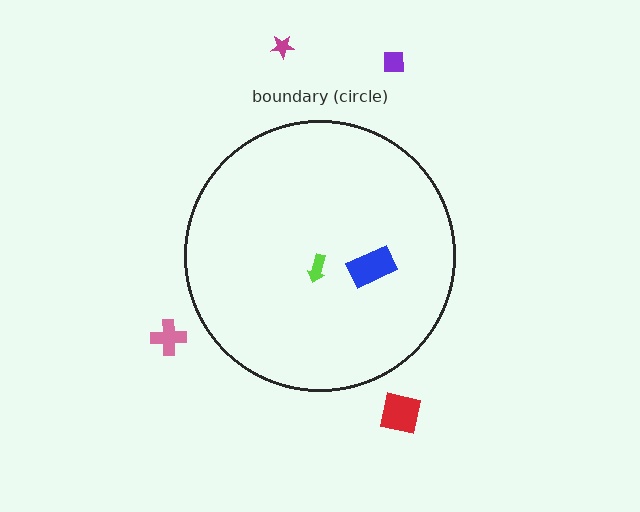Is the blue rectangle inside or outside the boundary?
Inside.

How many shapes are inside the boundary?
2 inside, 4 outside.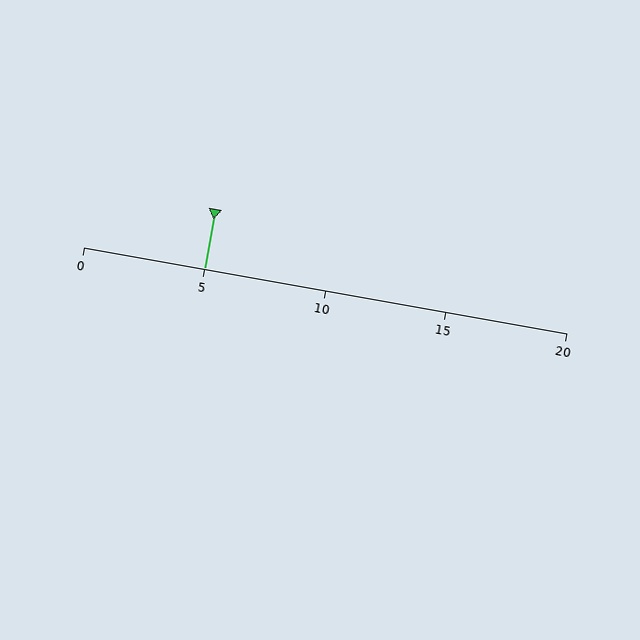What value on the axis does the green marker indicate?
The marker indicates approximately 5.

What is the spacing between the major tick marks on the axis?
The major ticks are spaced 5 apart.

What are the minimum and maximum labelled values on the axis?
The axis runs from 0 to 20.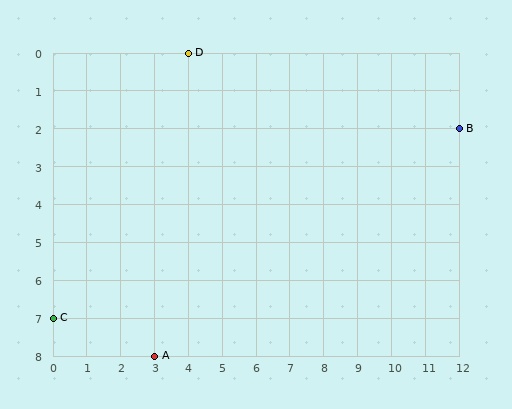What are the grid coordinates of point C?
Point C is at grid coordinates (0, 7).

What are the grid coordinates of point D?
Point D is at grid coordinates (4, 0).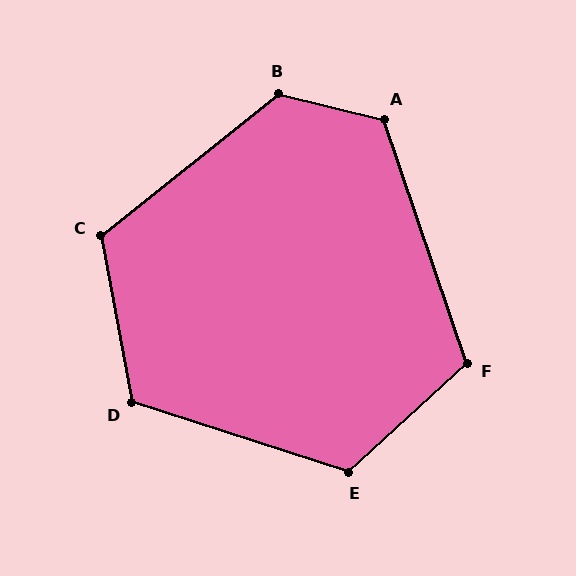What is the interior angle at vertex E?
Approximately 120 degrees (obtuse).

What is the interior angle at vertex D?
Approximately 118 degrees (obtuse).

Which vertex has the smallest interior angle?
F, at approximately 114 degrees.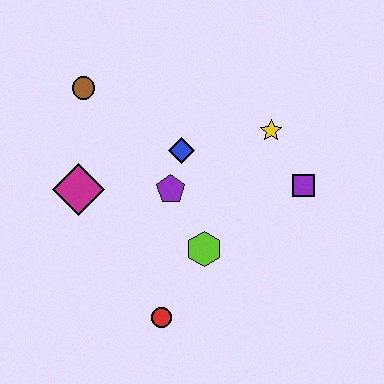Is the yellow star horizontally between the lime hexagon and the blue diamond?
No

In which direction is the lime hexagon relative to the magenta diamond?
The lime hexagon is to the right of the magenta diamond.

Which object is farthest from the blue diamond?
The red circle is farthest from the blue diamond.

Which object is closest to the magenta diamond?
The purple pentagon is closest to the magenta diamond.